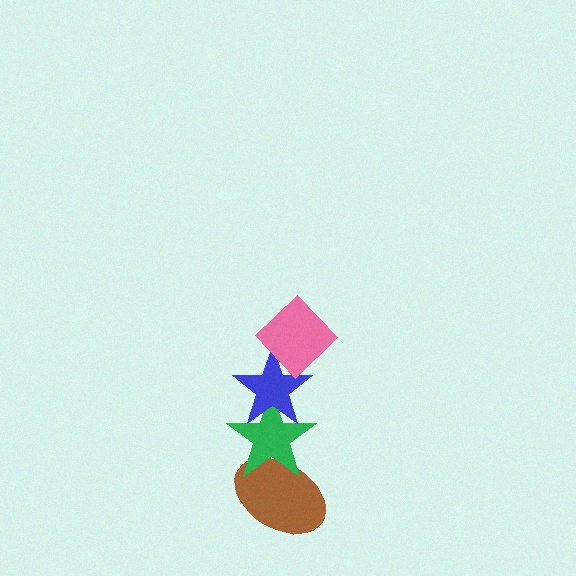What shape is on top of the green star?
The blue star is on top of the green star.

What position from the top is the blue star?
The blue star is 2nd from the top.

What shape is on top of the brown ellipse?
The green star is on top of the brown ellipse.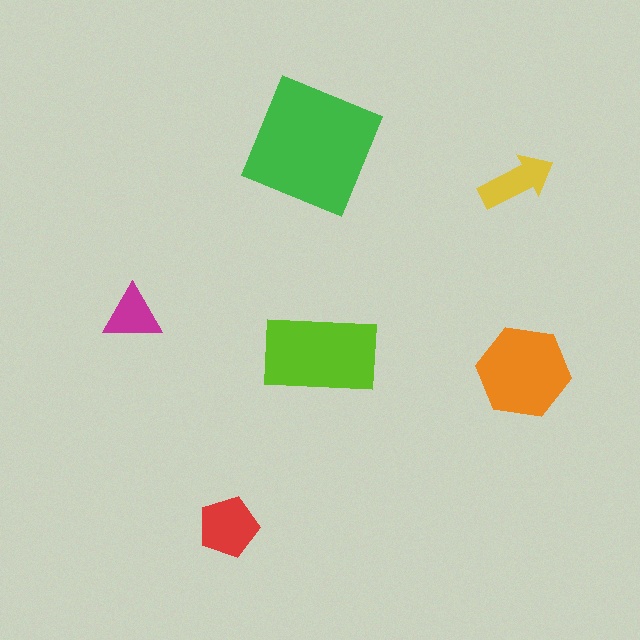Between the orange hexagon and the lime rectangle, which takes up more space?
The lime rectangle.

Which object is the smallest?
The magenta triangle.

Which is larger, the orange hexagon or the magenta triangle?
The orange hexagon.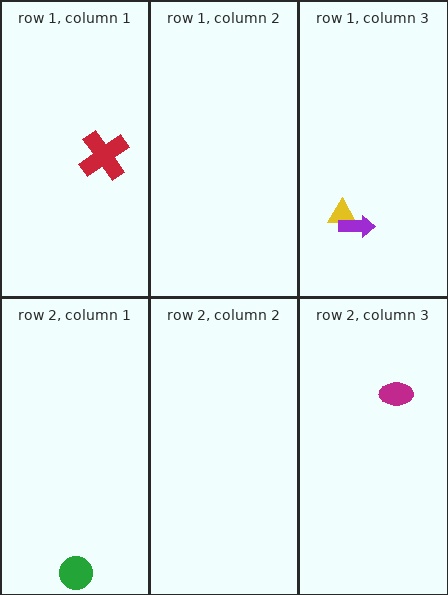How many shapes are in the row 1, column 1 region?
1.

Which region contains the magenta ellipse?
The row 2, column 3 region.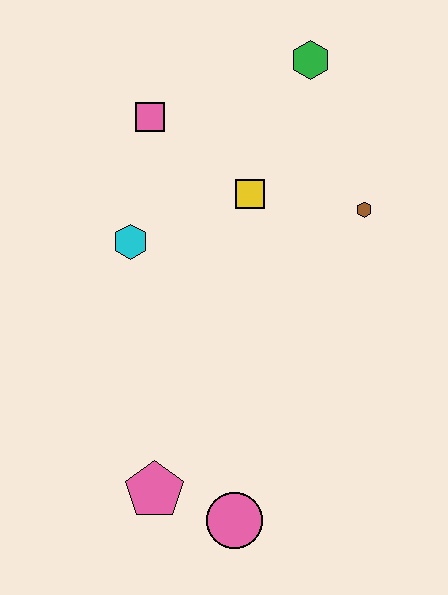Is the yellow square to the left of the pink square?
No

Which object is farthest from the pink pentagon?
The green hexagon is farthest from the pink pentagon.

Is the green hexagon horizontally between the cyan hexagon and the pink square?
No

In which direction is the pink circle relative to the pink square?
The pink circle is below the pink square.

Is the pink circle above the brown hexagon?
No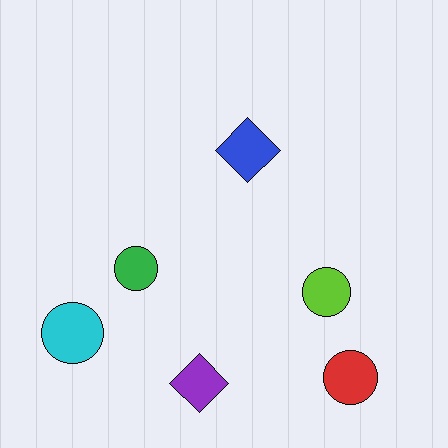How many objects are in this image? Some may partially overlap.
There are 6 objects.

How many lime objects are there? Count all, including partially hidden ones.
There is 1 lime object.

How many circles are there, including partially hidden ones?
There are 4 circles.